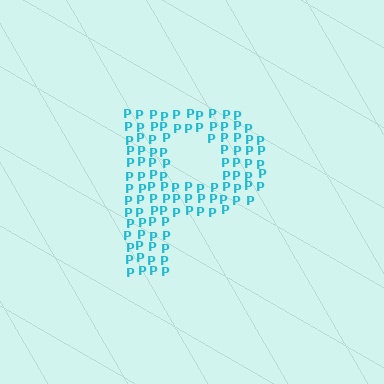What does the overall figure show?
The overall figure shows the letter P.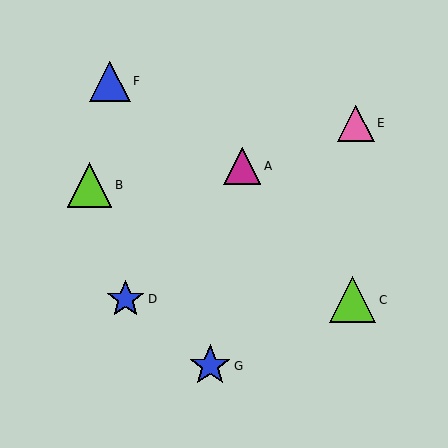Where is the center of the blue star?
The center of the blue star is at (126, 299).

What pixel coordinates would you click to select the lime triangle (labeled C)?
Click at (353, 300) to select the lime triangle C.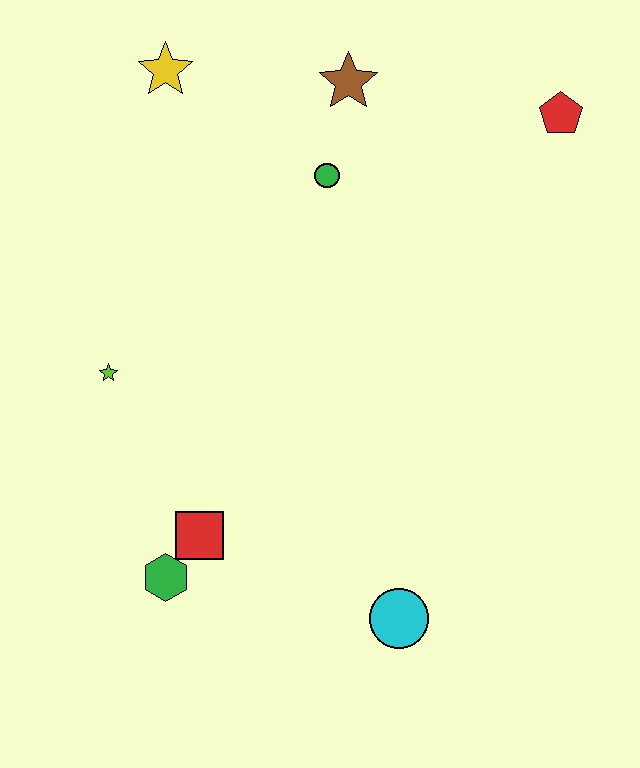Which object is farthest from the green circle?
The cyan circle is farthest from the green circle.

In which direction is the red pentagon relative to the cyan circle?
The red pentagon is above the cyan circle.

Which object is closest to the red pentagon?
The brown star is closest to the red pentagon.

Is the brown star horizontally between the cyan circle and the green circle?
Yes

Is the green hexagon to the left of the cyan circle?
Yes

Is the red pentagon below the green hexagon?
No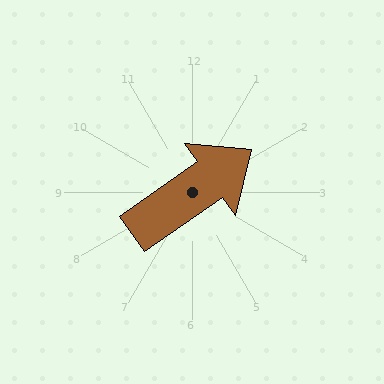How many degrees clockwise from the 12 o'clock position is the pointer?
Approximately 55 degrees.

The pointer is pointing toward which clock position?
Roughly 2 o'clock.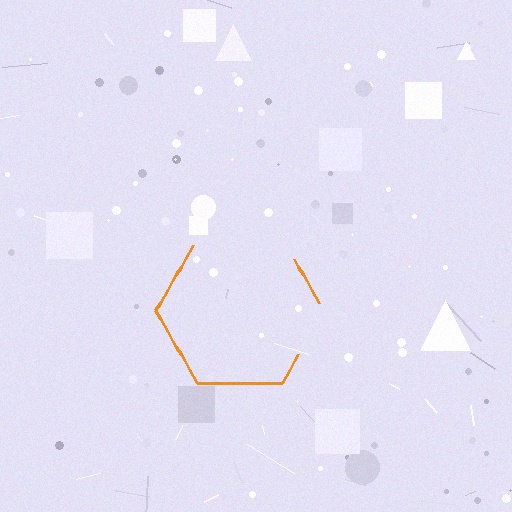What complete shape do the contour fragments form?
The contour fragments form a hexagon.